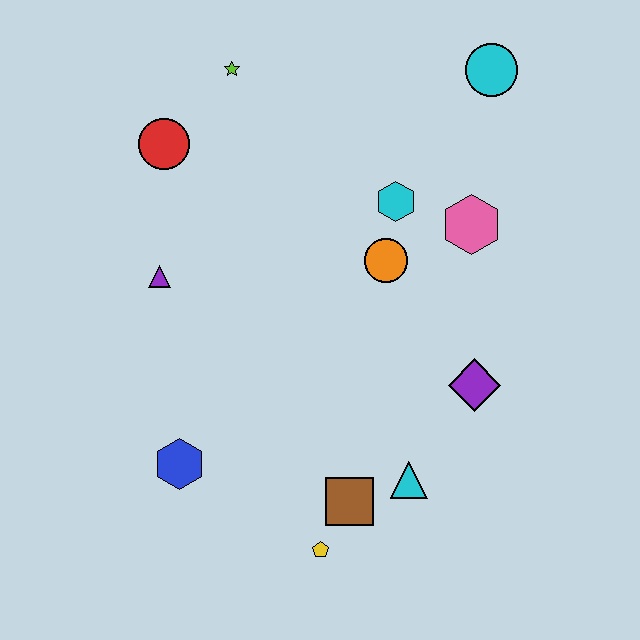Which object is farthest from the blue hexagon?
The cyan circle is farthest from the blue hexagon.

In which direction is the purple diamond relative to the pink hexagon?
The purple diamond is below the pink hexagon.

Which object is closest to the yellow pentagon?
The brown square is closest to the yellow pentagon.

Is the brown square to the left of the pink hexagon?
Yes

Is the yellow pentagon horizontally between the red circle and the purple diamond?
Yes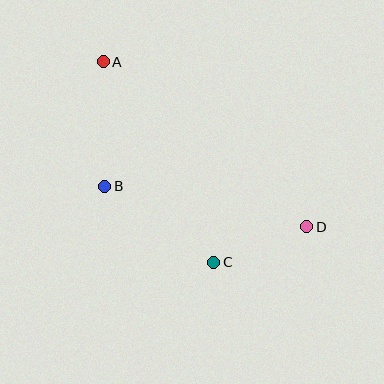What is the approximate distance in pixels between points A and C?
The distance between A and C is approximately 229 pixels.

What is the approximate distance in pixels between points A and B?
The distance between A and B is approximately 124 pixels.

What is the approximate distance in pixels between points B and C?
The distance between B and C is approximately 133 pixels.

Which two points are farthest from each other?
Points A and D are farthest from each other.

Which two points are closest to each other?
Points C and D are closest to each other.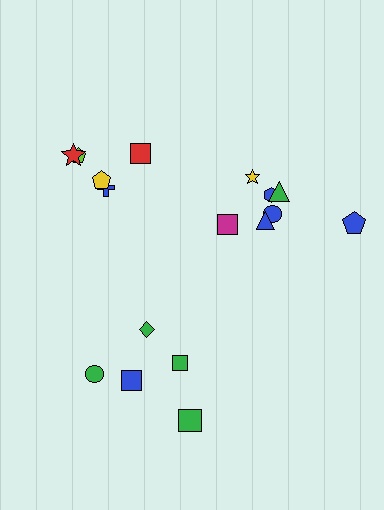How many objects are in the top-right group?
There are 7 objects.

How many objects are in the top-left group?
There are 5 objects.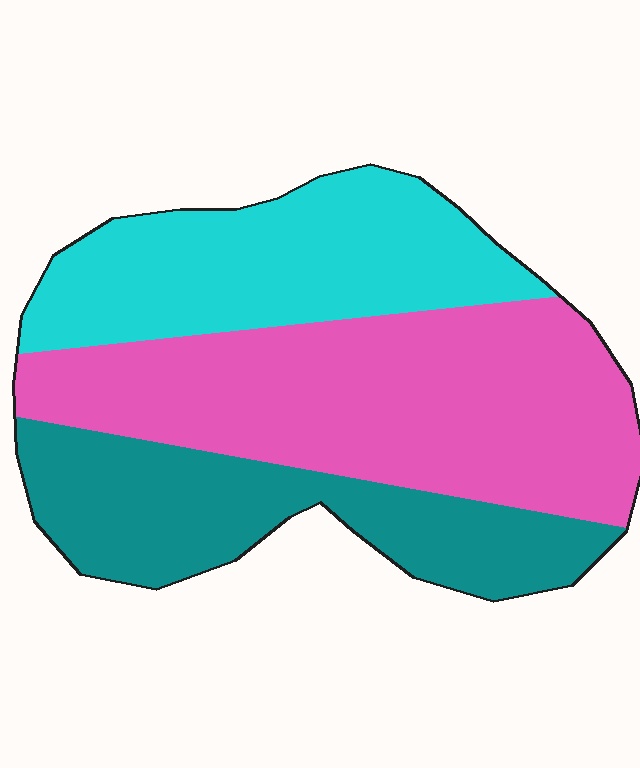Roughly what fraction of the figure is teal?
Teal covers around 25% of the figure.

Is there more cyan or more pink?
Pink.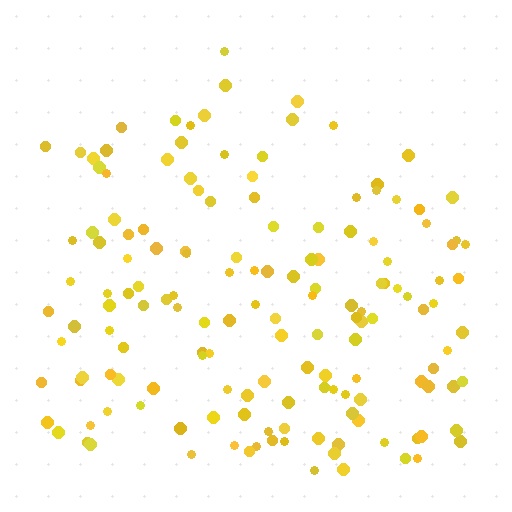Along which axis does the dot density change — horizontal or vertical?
Vertical.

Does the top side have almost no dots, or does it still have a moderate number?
Still a moderate number, just noticeably fewer than the bottom.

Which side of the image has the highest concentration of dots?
The bottom.